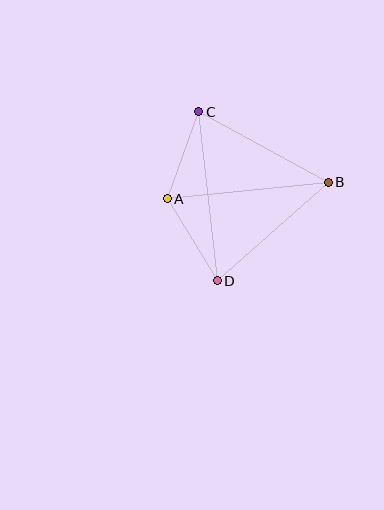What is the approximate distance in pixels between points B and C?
The distance between B and C is approximately 147 pixels.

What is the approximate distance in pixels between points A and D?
The distance between A and D is approximately 96 pixels.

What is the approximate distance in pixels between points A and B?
The distance between A and B is approximately 162 pixels.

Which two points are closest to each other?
Points A and C are closest to each other.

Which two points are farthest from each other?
Points C and D are farthest from each other.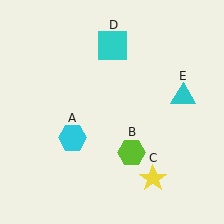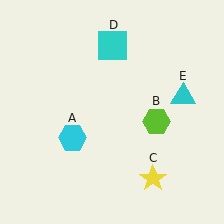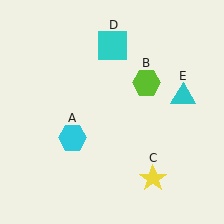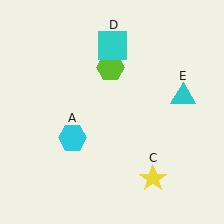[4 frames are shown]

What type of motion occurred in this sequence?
The lime hexagon (object B) rotated counterclockwise around the center of the scene.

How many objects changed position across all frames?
1 object changed position: lime hexagon (object B).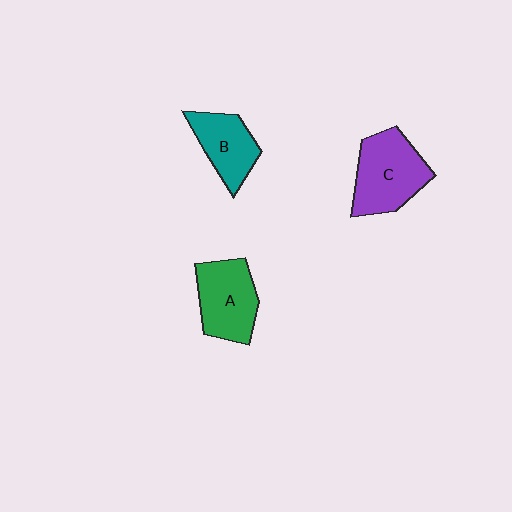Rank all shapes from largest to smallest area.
From largest to smallest: C (purple), A (green), B (teal).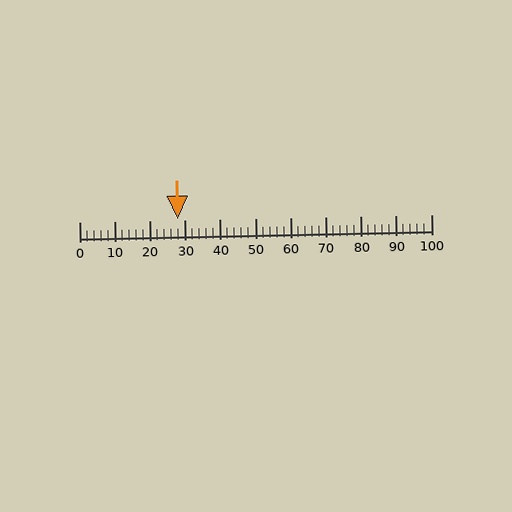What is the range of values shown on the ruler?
The ruler shows values from 0 to 100.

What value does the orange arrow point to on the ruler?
The orange arrow points to approximately 28.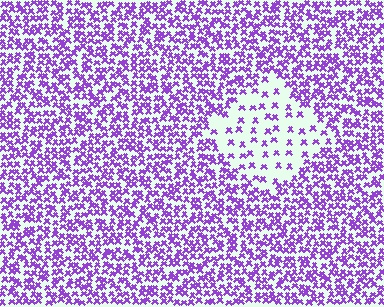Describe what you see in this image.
The image contains small purple elements arranged at two different densities. A diamond-shaped region is visible where the elements are less densely packed than the surrounding area.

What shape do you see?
I see a diamond.